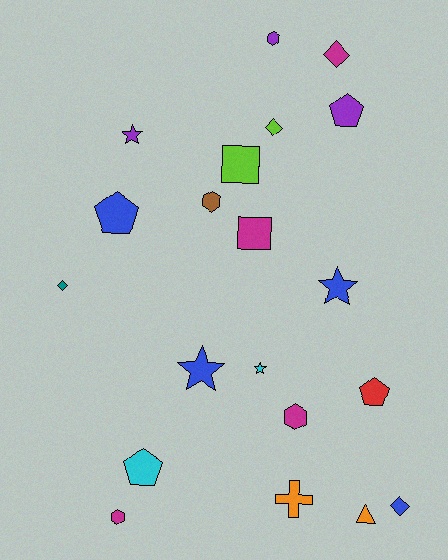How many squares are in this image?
There are 2 squares.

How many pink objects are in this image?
There are no pink objects.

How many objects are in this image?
There are 20 objects.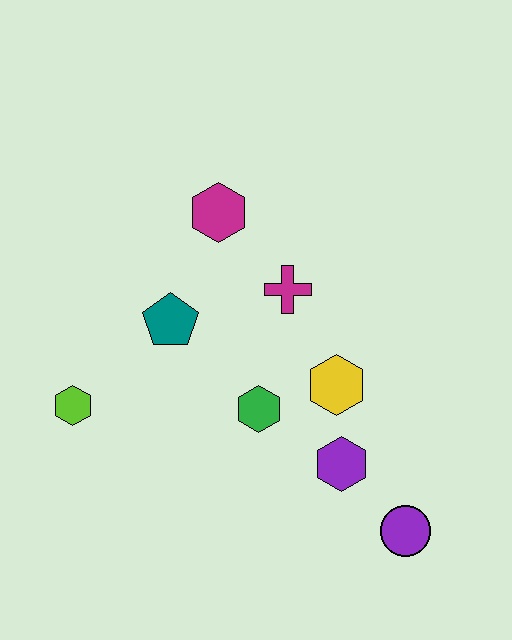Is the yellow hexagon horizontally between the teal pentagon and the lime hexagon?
No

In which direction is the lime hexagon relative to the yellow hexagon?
The lime hexagon is to the left of the yellow hexagon.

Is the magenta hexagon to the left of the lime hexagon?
No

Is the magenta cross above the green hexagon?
Yes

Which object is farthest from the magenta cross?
The purple circle is farthest from the magenta cross.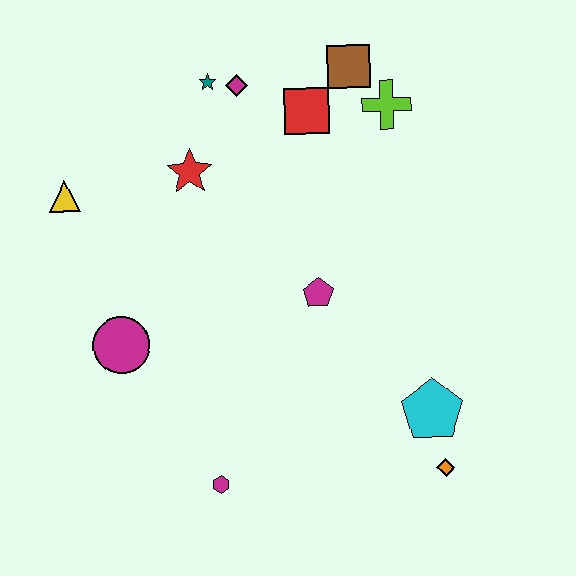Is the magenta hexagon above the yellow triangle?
No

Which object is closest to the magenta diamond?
The teal star is closest to the magenta diamond.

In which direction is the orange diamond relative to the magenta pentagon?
The orange diamond is below the magenta pentagon.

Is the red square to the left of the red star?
No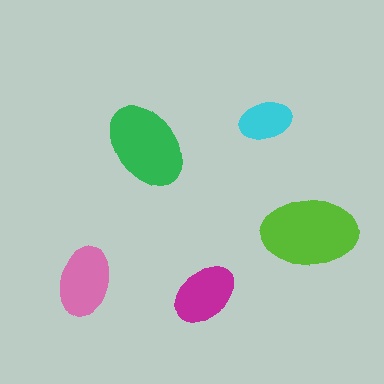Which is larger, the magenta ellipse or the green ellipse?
The green one.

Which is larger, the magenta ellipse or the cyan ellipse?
The magenta one.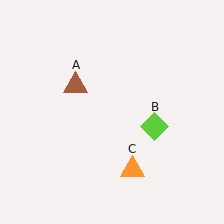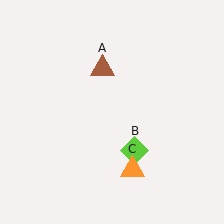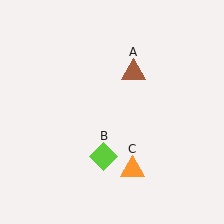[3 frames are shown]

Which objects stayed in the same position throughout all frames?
Orange triangle (object C) remained stationary.